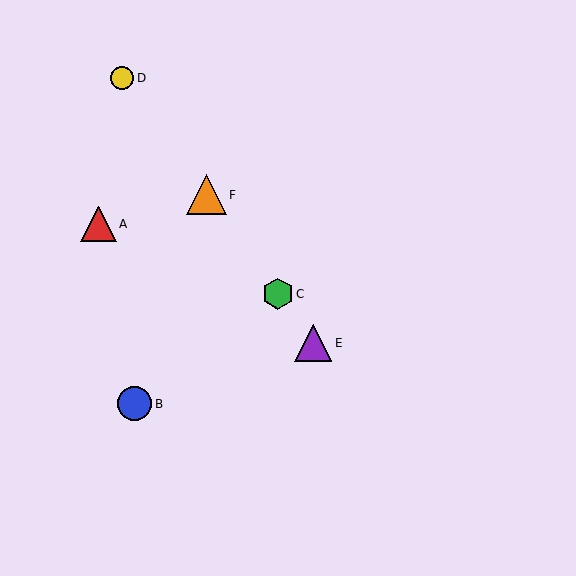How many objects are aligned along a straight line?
4 objects (C, D, E, F) are aligned along a straight line.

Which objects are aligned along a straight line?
Objects C, D, E, F are aligned along a straight line.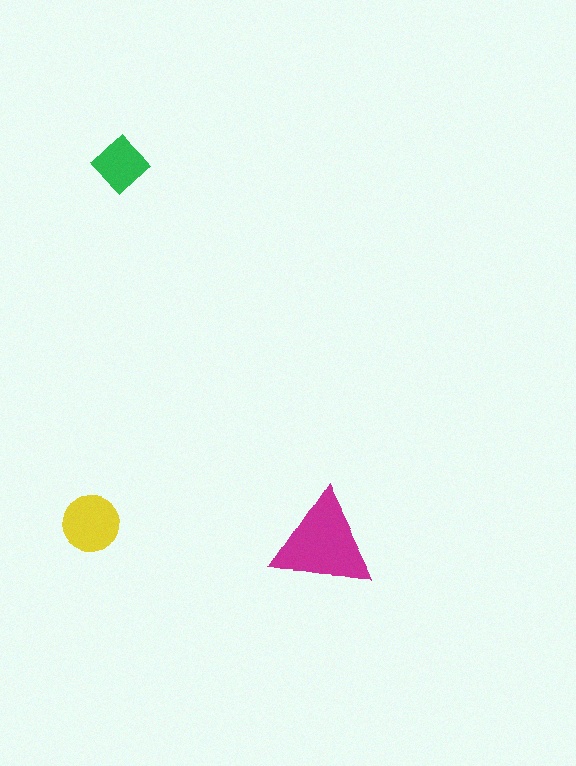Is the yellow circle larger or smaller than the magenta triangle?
Smaller.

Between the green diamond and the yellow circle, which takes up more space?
The yellow circle.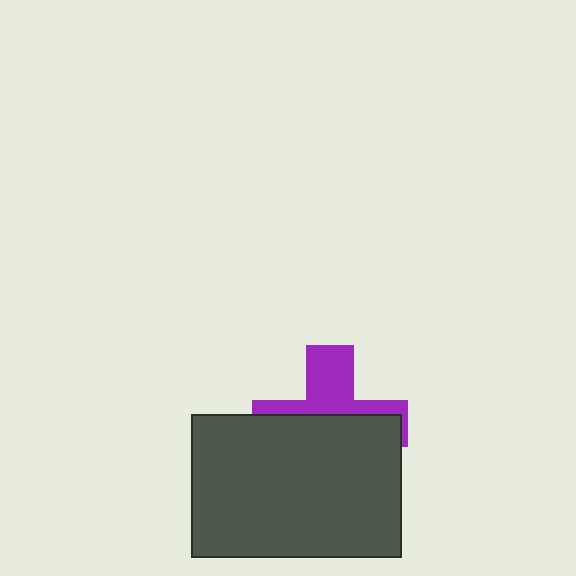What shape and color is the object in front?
The object in front is a dark gray rectangle.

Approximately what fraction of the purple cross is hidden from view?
Roughly 61% of the purple cross is hidden behind the dark gray rectangle.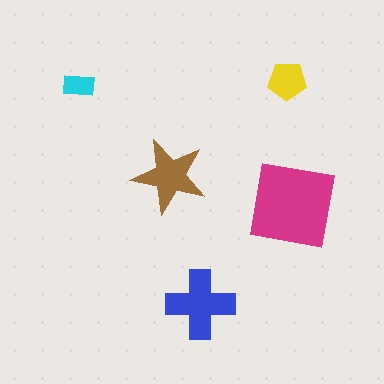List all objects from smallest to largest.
The cyan rectangle, the yellow pentagon, the brown star, the blue cross, the magenta square.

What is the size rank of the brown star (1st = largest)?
3rd.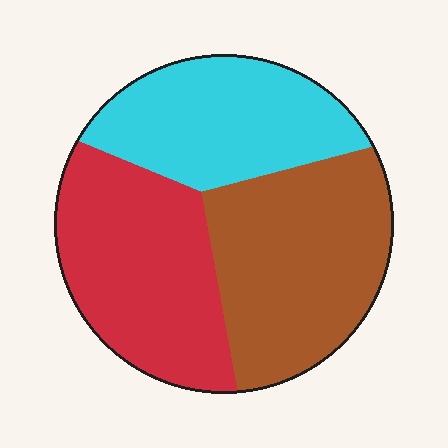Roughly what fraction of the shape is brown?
Brown covers around 35% of the shape.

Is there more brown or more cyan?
Brown.